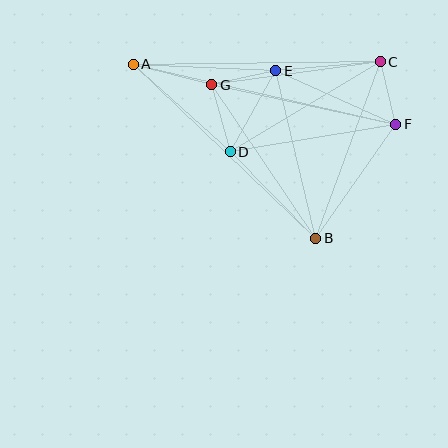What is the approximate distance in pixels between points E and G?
The distance between E and G is approximately 65 pixels.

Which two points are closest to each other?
Points C and F are closest to each other.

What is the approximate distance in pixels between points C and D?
The distance between C and D is approximately 175 pixels.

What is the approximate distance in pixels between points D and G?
The distance between D and G is approximately 69 pixels.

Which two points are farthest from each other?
Points A and F are farthest from each other.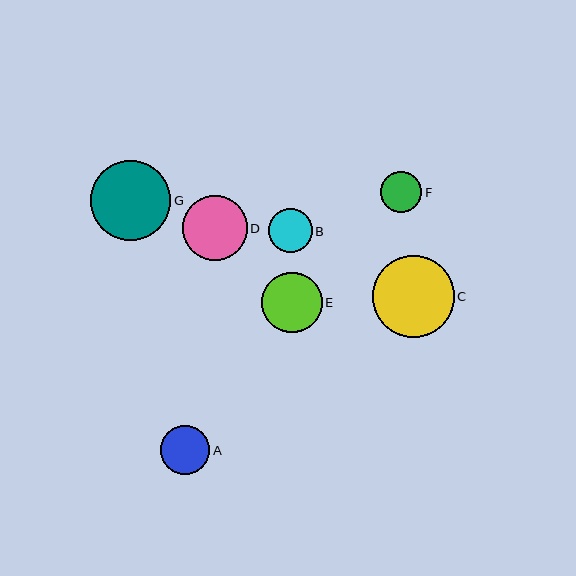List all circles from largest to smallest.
From largest to smallest: C, G, D, E, A, B, F.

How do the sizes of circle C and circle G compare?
Circle C and circle G are approximately the same size.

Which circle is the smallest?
Circle F is the smallest with a size of approximately 41 pixels.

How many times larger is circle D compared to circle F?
Circle D is approximately 1.6 times the size of circle F.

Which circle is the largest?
Circle C is the largest with a size of approximately 82 pixels.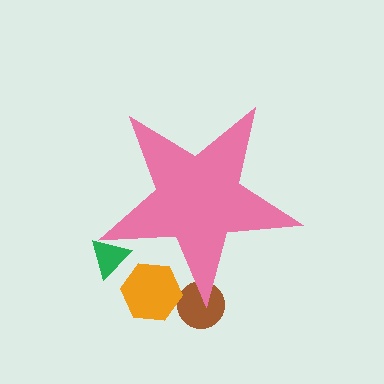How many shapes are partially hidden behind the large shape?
3 shapes are partially hidden.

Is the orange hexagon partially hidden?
Yes, the orange hexagon is partially hidden behind the pink star.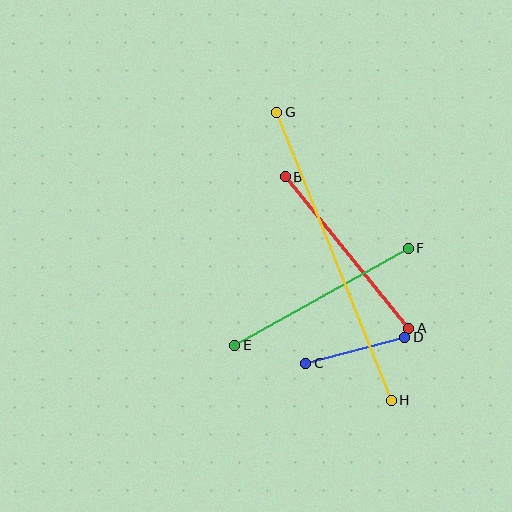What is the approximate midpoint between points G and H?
The midpoint is at approximately (334, 256) pixels.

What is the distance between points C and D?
The distance is approximately 102 pixels.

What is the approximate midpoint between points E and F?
The midpoint is at approximately (321, 297) pixels.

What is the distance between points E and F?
The distance is approximately 199 pixels.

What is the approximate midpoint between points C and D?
The midpoint is at approximately (355, 350) pixels.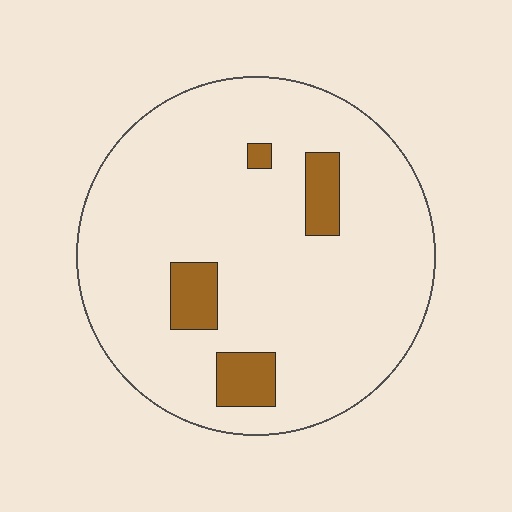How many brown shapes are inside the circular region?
4.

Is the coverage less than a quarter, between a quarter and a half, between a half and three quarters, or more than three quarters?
Less than a quarter.